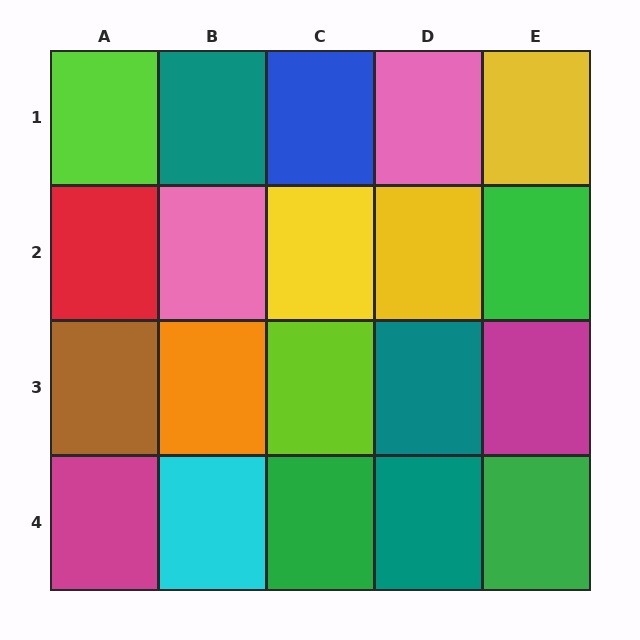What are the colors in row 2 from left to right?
Red, pink, yellow, yellow, green.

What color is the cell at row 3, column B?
Orange.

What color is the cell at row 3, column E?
Magenta.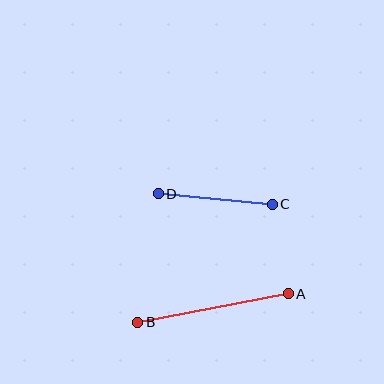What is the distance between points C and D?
The distance is approximately 114 pixels.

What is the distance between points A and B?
The distance is approximately 153 pixels.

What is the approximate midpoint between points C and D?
The midpoint is at approximately (215, 199) pixels.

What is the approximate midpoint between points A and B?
The midpoint is at approximately (213, 308) pixels.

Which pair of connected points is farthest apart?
Points A and B are farthest apart.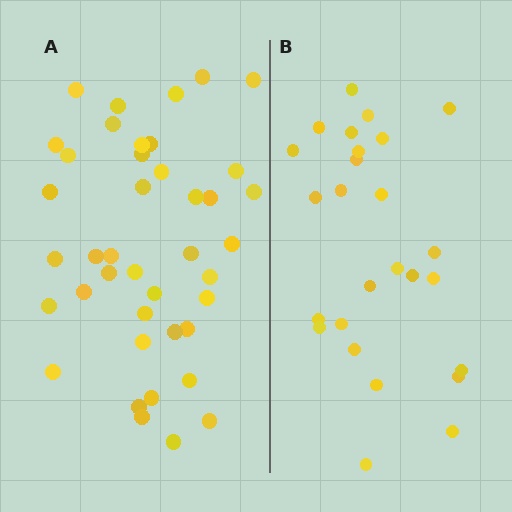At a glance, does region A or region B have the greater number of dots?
Region A (the left region) has more dots.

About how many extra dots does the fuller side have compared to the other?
Region A has approximately 15 more dots than region B.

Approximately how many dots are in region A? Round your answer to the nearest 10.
About 40 dots. (The exact count is 41, which rounds to 40.)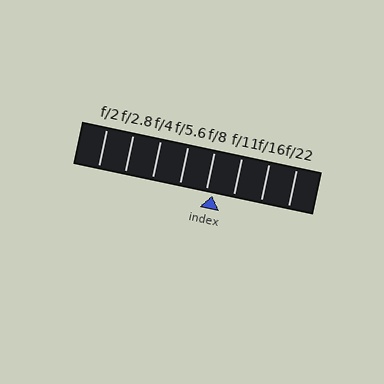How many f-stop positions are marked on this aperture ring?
There are 8 f-stop positions marked.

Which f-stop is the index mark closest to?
The index mark is closest to f/8.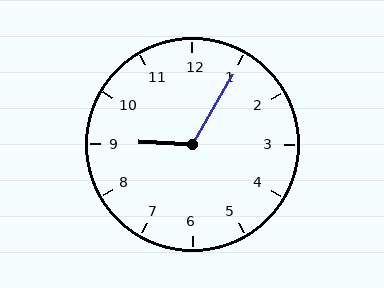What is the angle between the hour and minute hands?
Approximately 118 degrees.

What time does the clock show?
9:05.